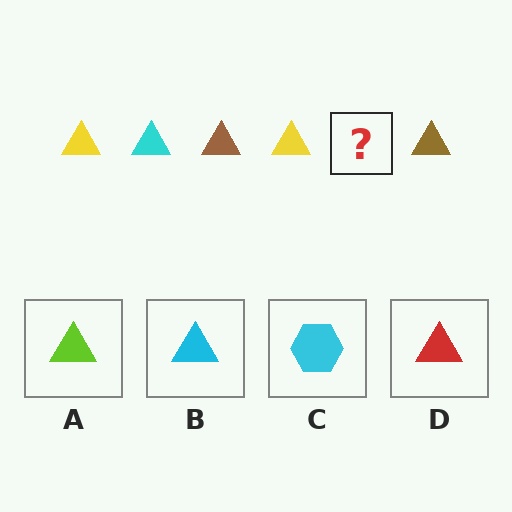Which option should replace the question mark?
Option B.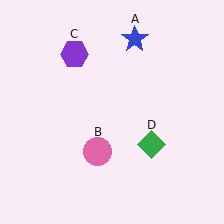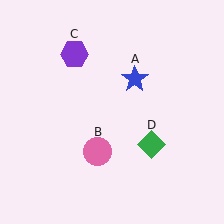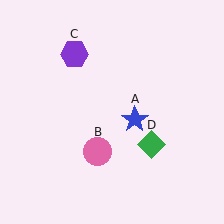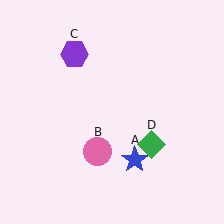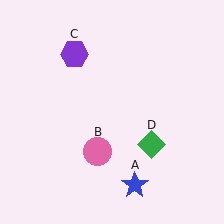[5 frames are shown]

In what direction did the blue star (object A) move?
The blue star (object A) moved down.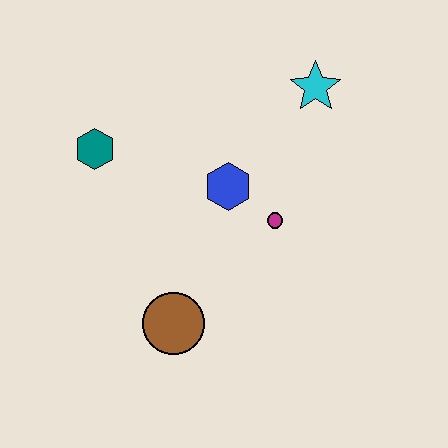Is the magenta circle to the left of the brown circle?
No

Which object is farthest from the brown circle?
The cyan star is farthest from the brown circle.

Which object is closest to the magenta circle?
The blue hexagon is closest to the magenta circle.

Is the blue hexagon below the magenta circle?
No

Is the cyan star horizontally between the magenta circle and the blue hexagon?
No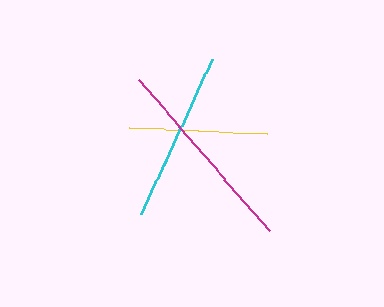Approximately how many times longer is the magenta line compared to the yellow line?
The magenta line is approximately 1.4 times the length of the yellow line.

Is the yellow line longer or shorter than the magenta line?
The magenta line is longer than the yellow line.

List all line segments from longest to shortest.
From longest to shortest: magenta, cyan, yellow.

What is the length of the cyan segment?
The cyan segment is approximately 170 pixels long.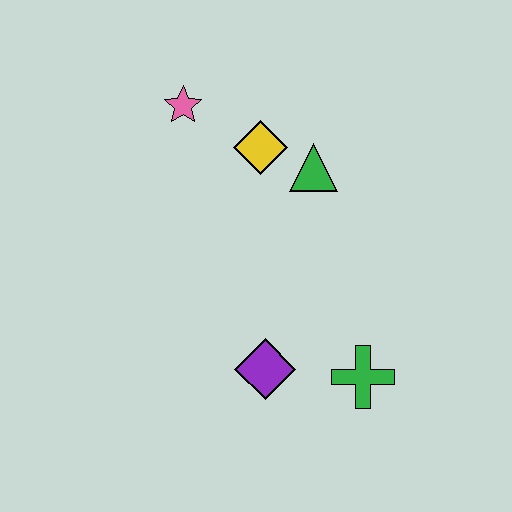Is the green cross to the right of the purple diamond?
Yes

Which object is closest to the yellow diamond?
The green triangle is closest to the yellow diamond.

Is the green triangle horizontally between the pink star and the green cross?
Yes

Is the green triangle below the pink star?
Yes